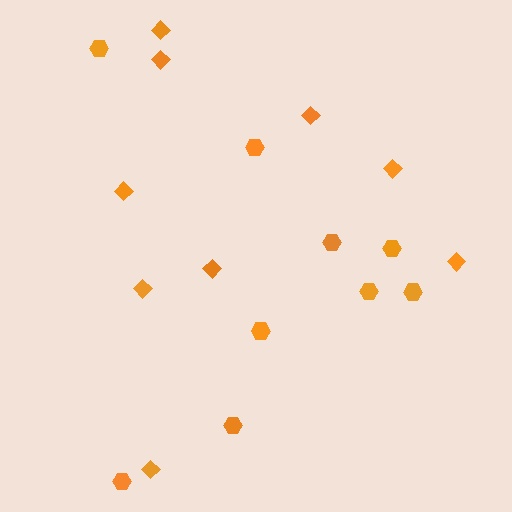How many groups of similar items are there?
There are 2 groups: one group of hexagons (9) and one group of diamonds (9).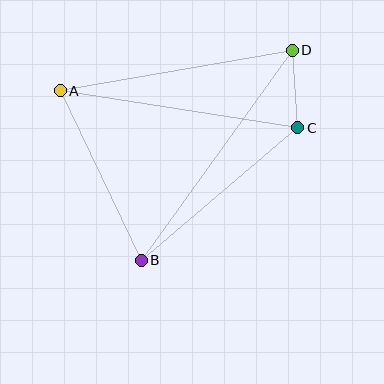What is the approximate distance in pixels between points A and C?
The distance between A and C is approximately 241 pixels.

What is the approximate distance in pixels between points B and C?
The distance between B and C is approximately 205 pixels.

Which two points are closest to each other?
Points C and D are closest to each other.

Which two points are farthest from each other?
Points B and D are farthest from each other.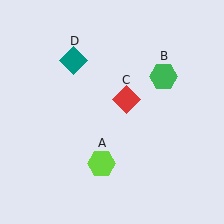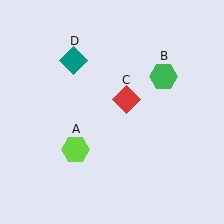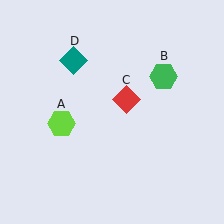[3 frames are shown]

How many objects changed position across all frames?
1 object changed position: lime hexagon (object A).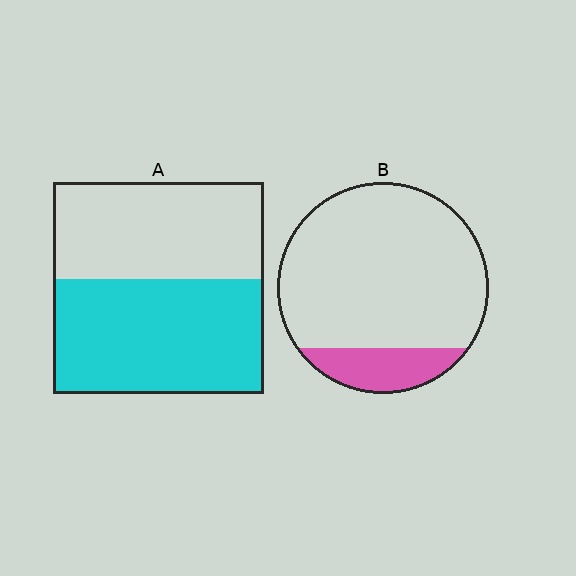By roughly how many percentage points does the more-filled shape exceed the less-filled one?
By roughly 40 percentage points (A over B).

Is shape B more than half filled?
No.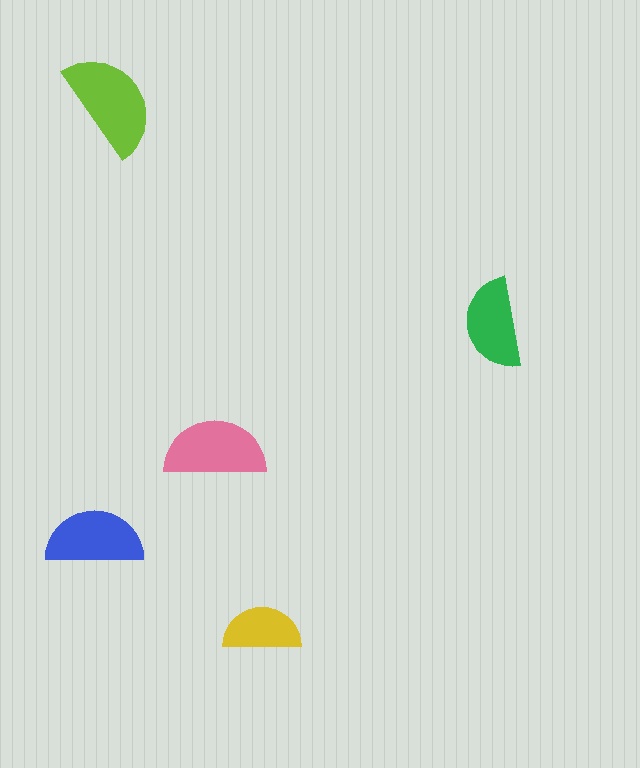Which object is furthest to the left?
The blue semicircle is leftmost.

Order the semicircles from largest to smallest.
the lime one, the pink one, the blue one, the green one, the yellow one.